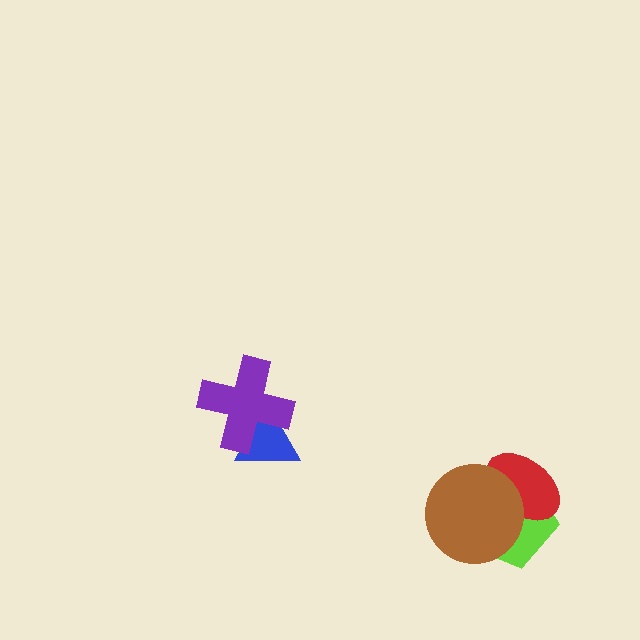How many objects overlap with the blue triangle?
1 object overlaps with the blue triangle.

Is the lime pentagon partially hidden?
Yes, it is partially covered by another shape.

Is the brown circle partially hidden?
No, no other shape covers it.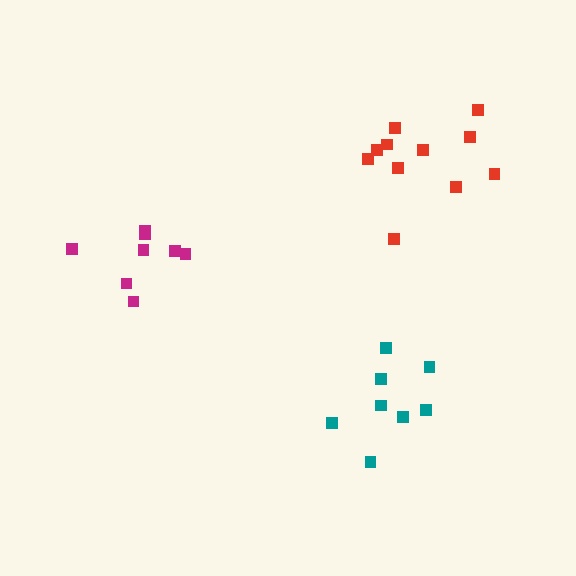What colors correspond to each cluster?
The clusters are colored: magenta, teal, red.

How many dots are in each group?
Group 1: 8 dots, Group 2: 8 dots, Group 3: 11 dots (27 total).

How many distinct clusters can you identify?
There are 3 distinct clusters.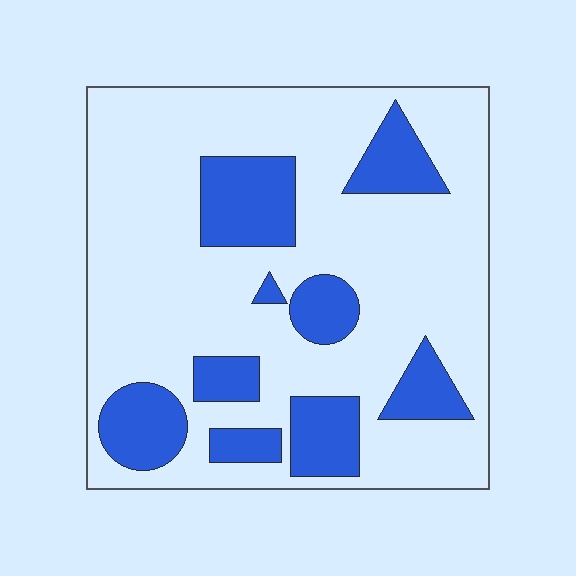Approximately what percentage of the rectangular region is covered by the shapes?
Approximately 25%.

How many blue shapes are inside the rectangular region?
9.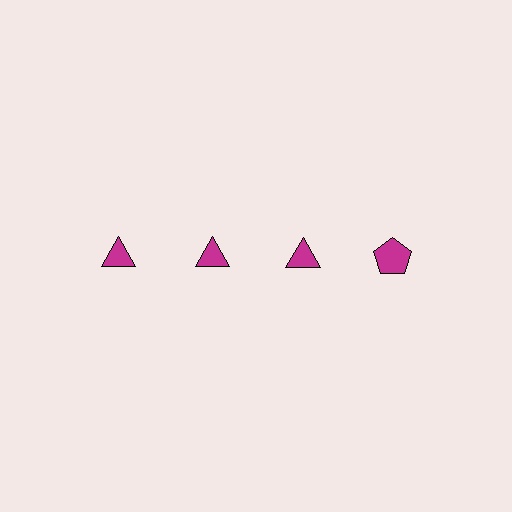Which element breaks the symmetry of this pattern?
The magenta pentagon in the top row, second from right column breaks the symmetry. All other shapes are magenta triangles.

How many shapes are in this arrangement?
There are 4 shapes arranged in a grid pattern.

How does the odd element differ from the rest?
It has a different shape: pentagon instead of triangle.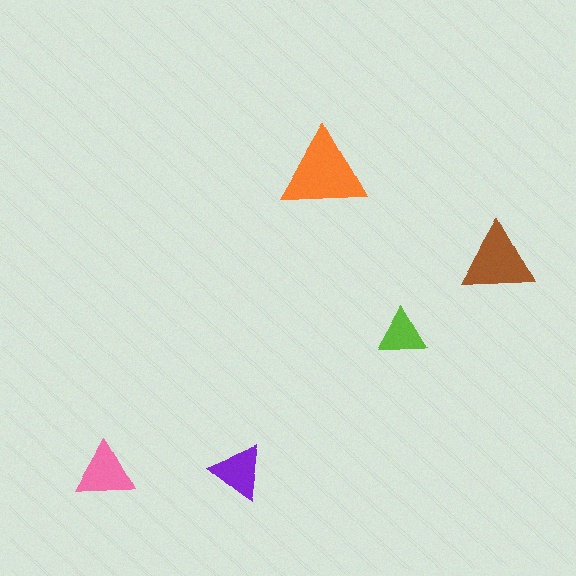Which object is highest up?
The orange triangle is topmost.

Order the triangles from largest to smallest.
the orange one, the brown one, the pink one, the purple one, the lime one.